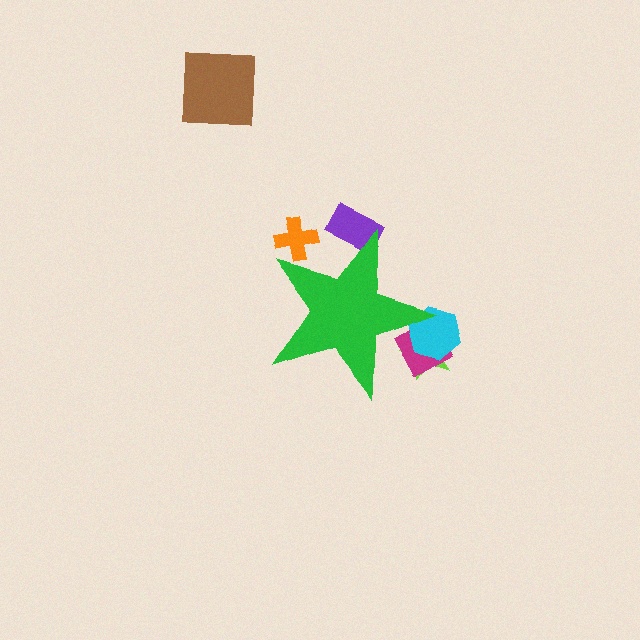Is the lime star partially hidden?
Yes, the lime star is partially hidden behind the green star.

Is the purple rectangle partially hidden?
Yes, the purple rectangle is partially hidden behind the green star.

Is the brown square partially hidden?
No, the brown square is fully visible.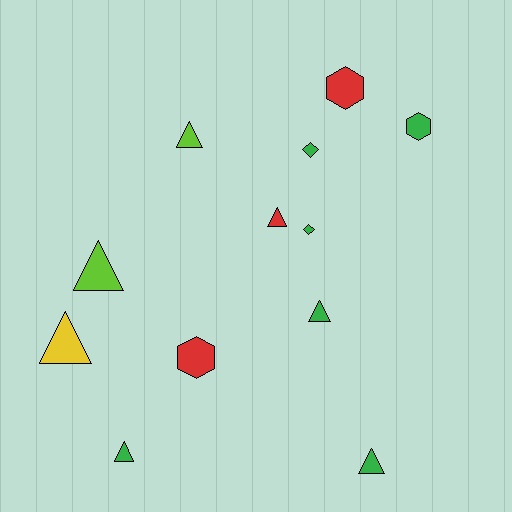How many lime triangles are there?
There are 2 lime triangles.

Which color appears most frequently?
Green, with 6 objects.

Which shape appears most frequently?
Triangle, with 7 objects.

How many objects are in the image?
There are 12 objects.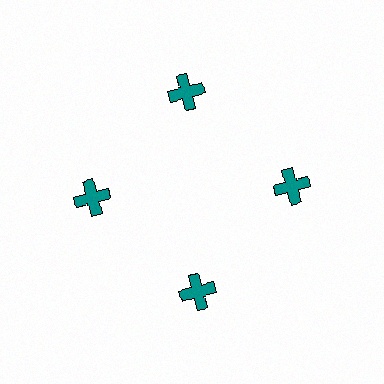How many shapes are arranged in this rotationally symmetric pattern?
There are 4 shapes, arranged in 4 groups of 1.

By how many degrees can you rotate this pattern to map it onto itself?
The pattern maps onto itself every 90 degrees of rotation.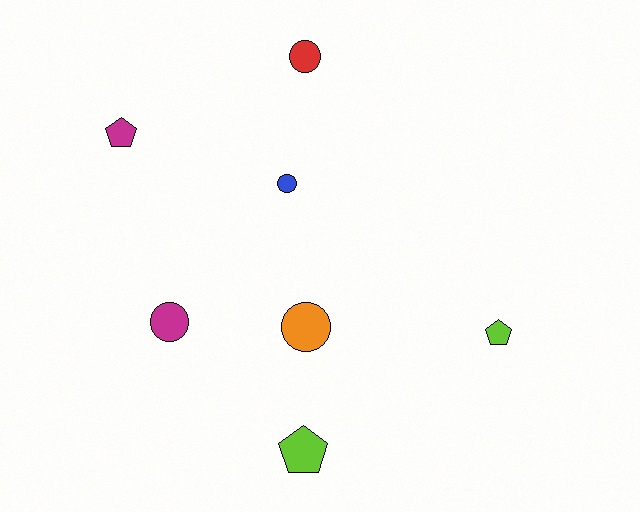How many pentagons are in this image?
There are 3 pentagons.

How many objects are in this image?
There are 7 objects.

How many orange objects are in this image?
There is 1 orange object.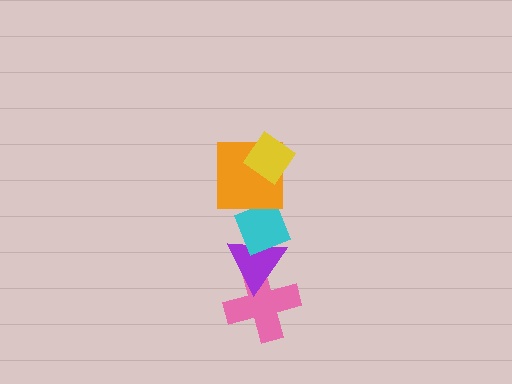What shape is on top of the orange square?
The yellow diamond is on top of the orange square.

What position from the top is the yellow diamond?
The yellow diamond is 1st from the top.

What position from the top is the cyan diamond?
The cyan diamond is 3rd from the top.